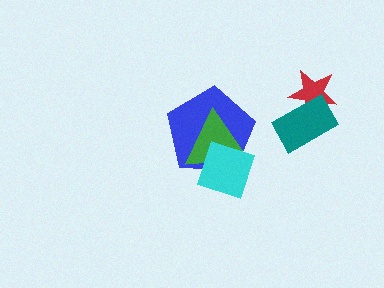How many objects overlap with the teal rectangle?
1 object overlaps with the teal rectangle.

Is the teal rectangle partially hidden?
No, no other shape covers it.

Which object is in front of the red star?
The teal rectangle is in front of the red star.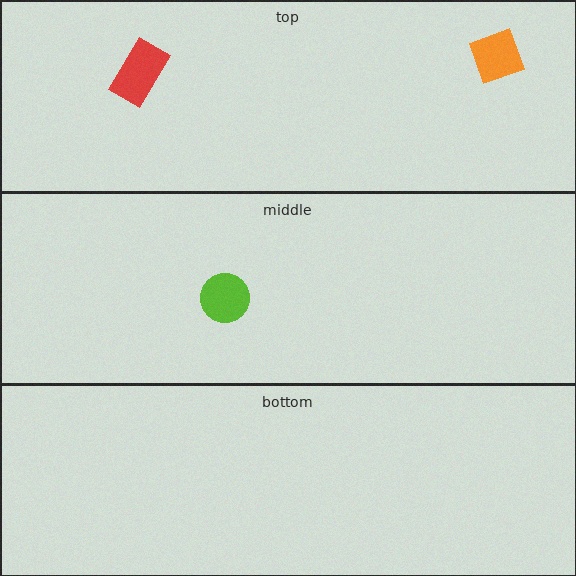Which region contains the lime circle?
The middle region.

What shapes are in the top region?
The orange diamond, the red rectangle.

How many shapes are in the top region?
2.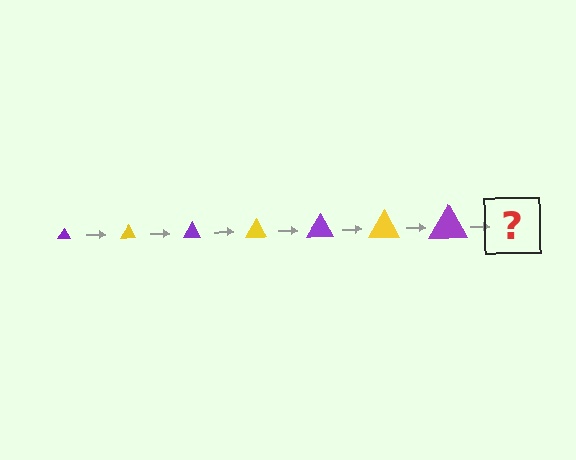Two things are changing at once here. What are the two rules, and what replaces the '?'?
The two rules are that the triangle grows larger each step and the color cycles through purple and yellow. The '?' should be a yellow triangle, larger than the previous one.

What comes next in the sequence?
The next element should be a yellow triangle, larger than the previous one.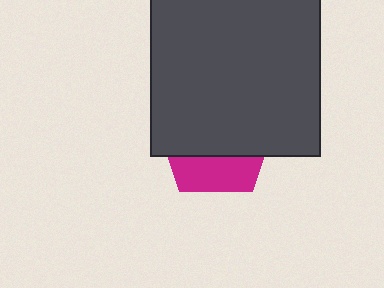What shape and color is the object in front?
The object in front is a dark gray rectangle.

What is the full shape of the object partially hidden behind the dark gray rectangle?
The partially hidden object is a magenta pentagon.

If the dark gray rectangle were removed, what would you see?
You would see the complete magenta pentagon.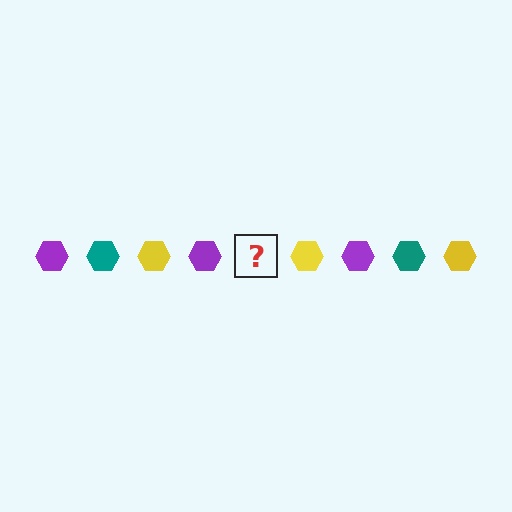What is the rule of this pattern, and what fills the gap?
The rule is that the pattern cycles through purple, teal, yellow hexagons. The gap should be filled with a teal hexagon.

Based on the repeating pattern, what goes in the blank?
The blank should be a teal hexagon.